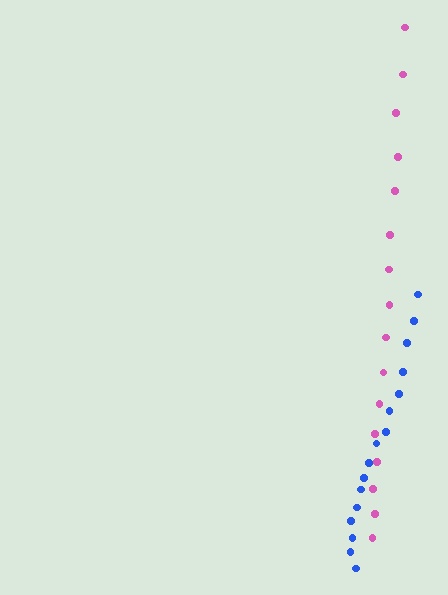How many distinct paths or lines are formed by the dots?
There are 2 distinct paths.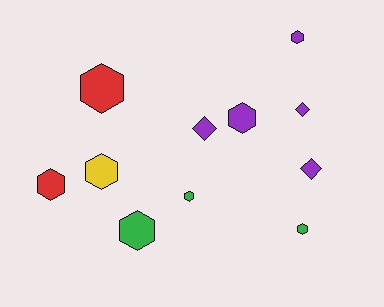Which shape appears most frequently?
Hexagon, with 8 objects.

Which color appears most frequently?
Purple, with 5 objects.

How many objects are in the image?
There are 11 objects.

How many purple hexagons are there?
There are 2 purple hexagons.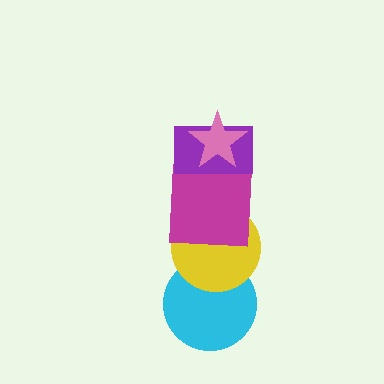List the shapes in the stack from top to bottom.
From top to bottom: the pink star, the purple rectangle, the magenta square, the yellow circle, the cyan circle.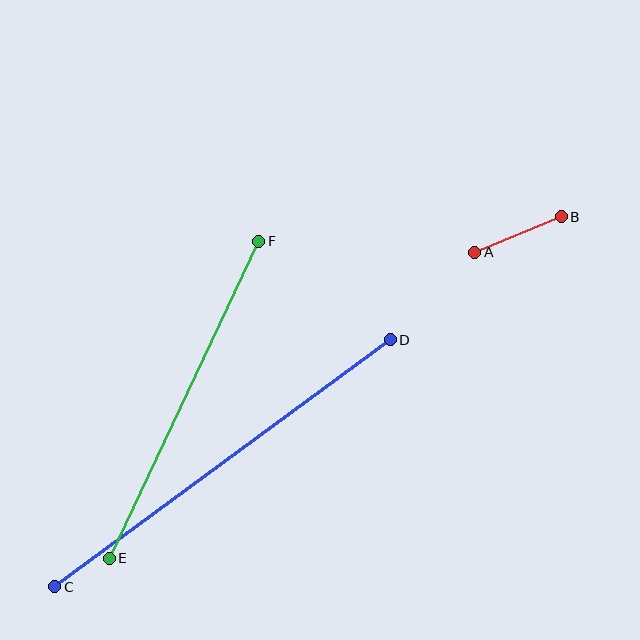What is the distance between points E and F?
The distance is approximately 350 pixels.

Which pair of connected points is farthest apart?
Points C and D are farthest apart.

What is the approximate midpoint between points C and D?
The midpoint is at approximately (223, 463) pixels.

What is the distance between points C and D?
The distance is approximately 417 pixels.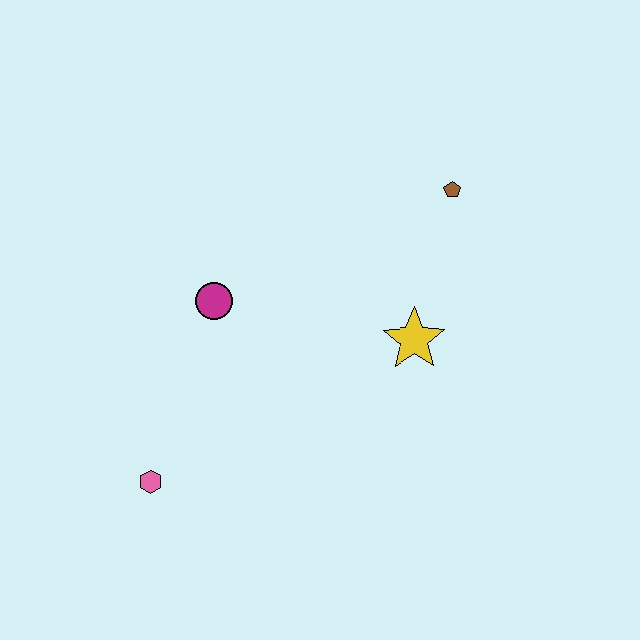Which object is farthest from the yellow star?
The pink hexagon is farthest from the yellow star.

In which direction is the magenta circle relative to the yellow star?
The magenta circle is to the left of the yellow star.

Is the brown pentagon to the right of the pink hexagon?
Yes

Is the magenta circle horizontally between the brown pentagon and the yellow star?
No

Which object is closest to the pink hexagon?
The magenta circle is closest to the pink hexagon.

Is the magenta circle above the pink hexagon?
Yes